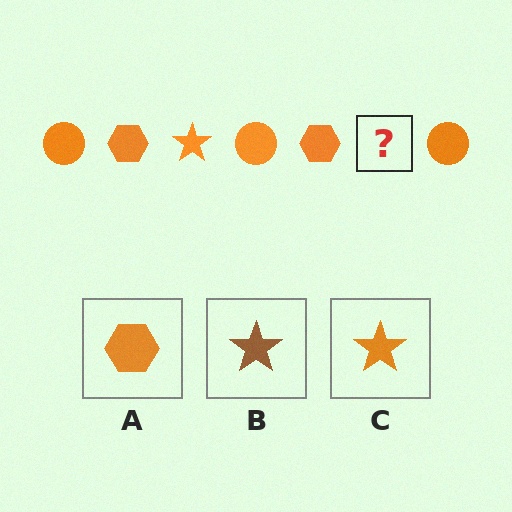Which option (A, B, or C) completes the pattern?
C.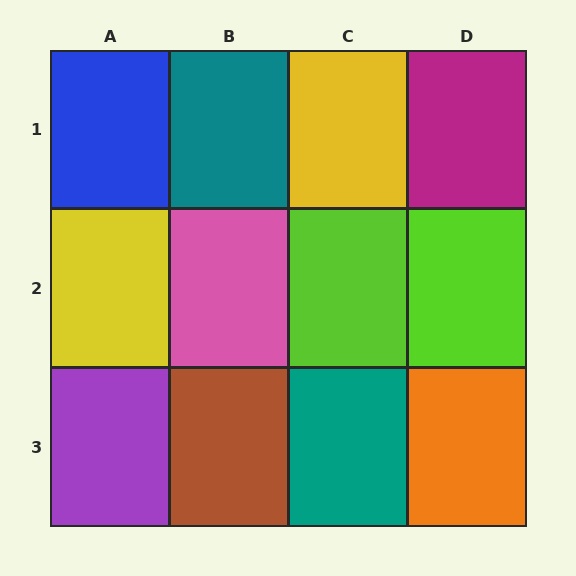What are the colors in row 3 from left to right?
Purple, brown, teal, orange.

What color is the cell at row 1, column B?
Teal.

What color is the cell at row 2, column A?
Yellow.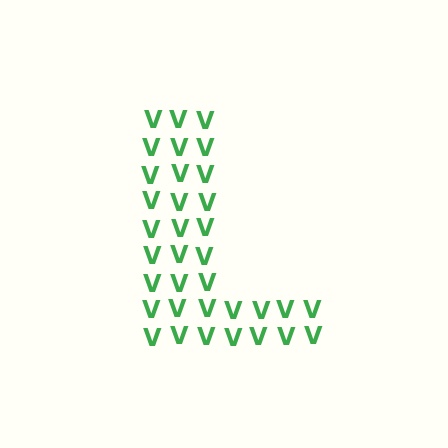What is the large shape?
The large shape is the letter L.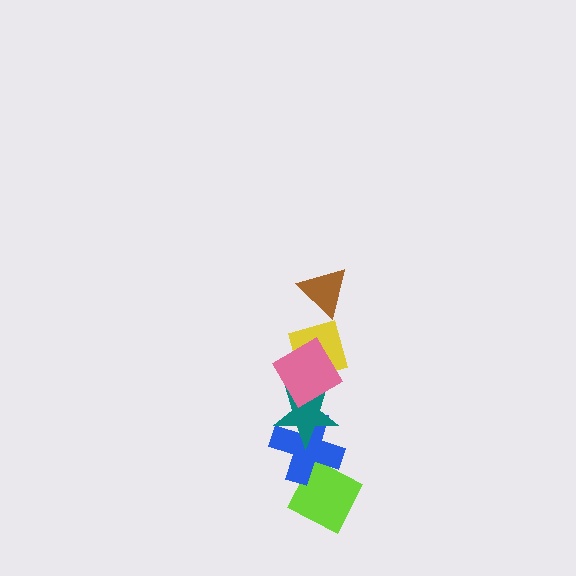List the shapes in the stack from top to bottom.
From top to bottom: the brown triangle, the pink diamond, the yellow diamond, the teal star, the blue cross, the lime diamond.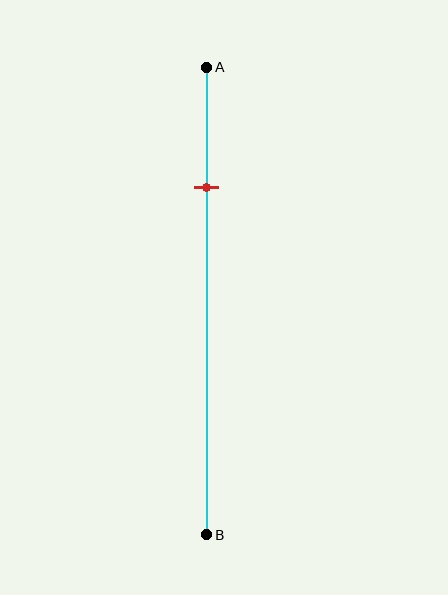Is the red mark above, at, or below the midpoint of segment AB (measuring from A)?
The red mark is above the midpoint of segment AB.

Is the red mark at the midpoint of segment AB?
No, the mark is at about 25% from A, not at the 50% midpoint.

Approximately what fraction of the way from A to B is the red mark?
The red mark is approximately 25% of the way from A to B.